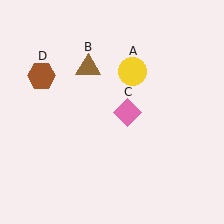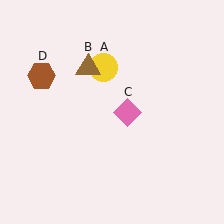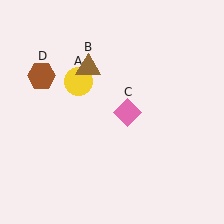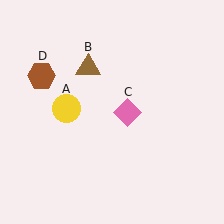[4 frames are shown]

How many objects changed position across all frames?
1 object changed position: yellow circle (object A).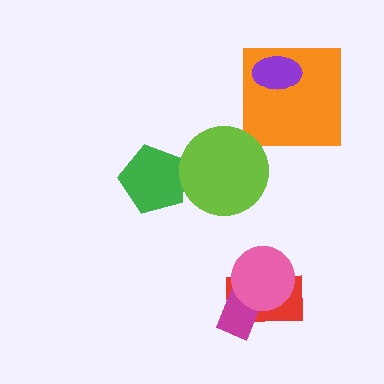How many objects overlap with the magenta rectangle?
2 objects overlap with the magenta rectangle.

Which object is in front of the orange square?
The purple ellipse is in front of the orange square.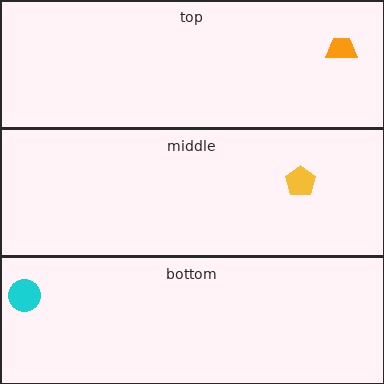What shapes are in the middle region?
The yellow pentagon.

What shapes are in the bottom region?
The cyan circle.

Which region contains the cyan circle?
The bottom region.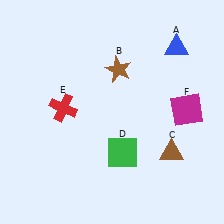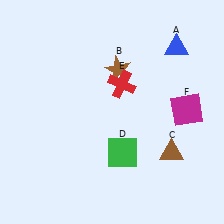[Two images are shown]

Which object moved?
The red cross (E) moved right.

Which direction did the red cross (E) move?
The red cross (E) moved right.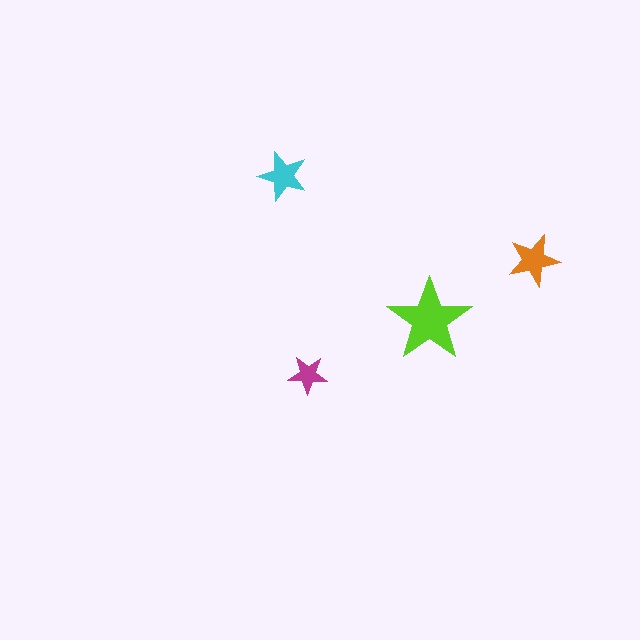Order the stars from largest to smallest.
the lime one, the orange one, the cyan one, the magenta one.